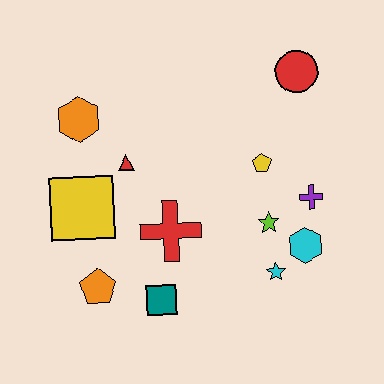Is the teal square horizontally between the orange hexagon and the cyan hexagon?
Yes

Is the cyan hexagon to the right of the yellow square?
Yes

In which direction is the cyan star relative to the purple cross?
The cyan star is below the purple cross.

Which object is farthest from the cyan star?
The orange hexagon is farthest from the cyan star.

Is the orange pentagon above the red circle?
No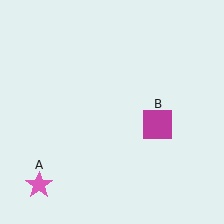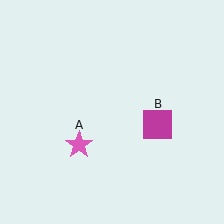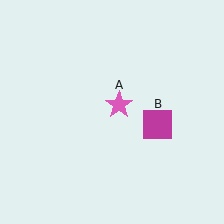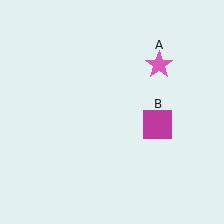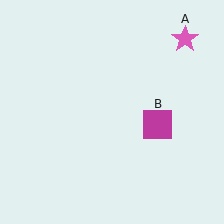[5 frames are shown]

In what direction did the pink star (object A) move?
The pink star (object A) moved up and to the right.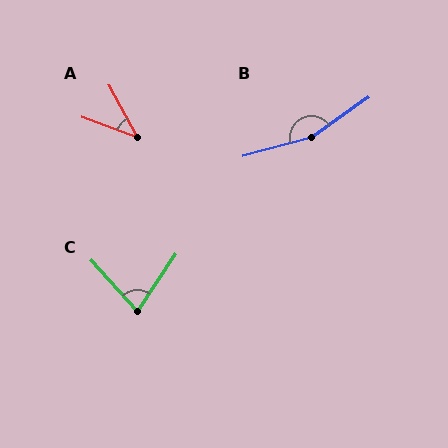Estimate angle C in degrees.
Approximately 76 degrees.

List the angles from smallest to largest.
A (41°), C (76°), B (160°).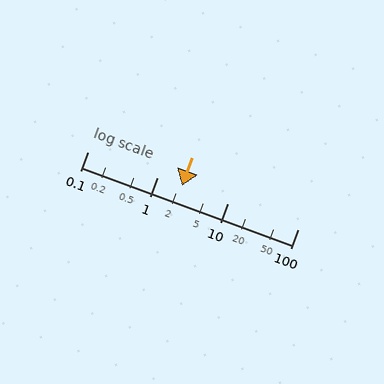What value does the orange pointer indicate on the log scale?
The pointer indicates approximately 2.2.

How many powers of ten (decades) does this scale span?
The scale spans 3 decades, from 0.1 to 100.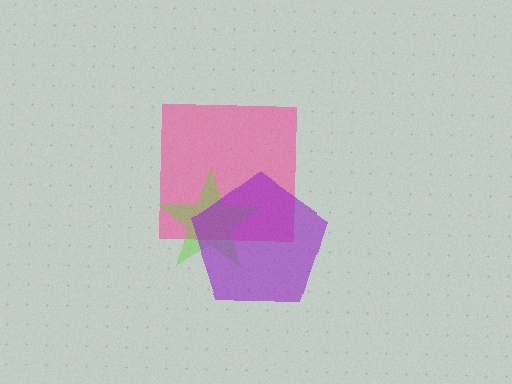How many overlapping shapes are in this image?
There are 3 overlapping shapes in the image.